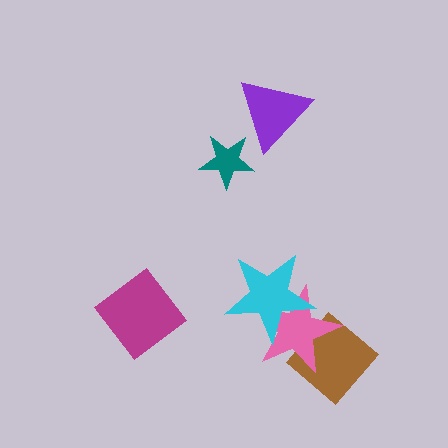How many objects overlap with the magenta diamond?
0 objects overlap with the magenta diamond.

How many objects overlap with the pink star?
2 objects overlap with the pink star.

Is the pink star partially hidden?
Yes, it is partially covered by another shape.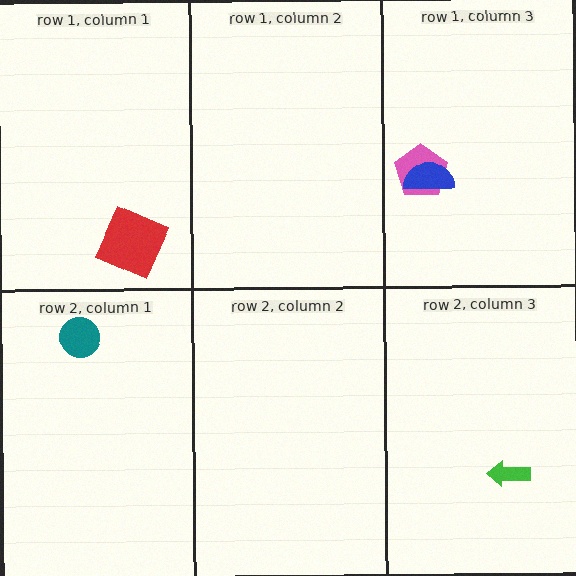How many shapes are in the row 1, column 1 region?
1.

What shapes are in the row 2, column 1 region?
The teal circle.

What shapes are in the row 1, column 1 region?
The red square.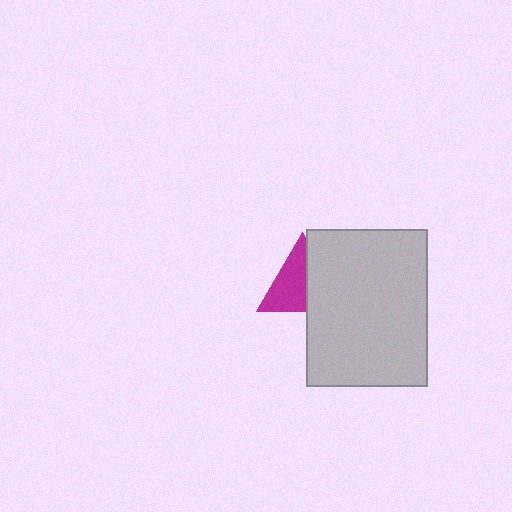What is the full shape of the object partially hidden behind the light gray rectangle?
The partially hidden object is a magenta triangle.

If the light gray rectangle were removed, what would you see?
You would see the complete magenta triangle.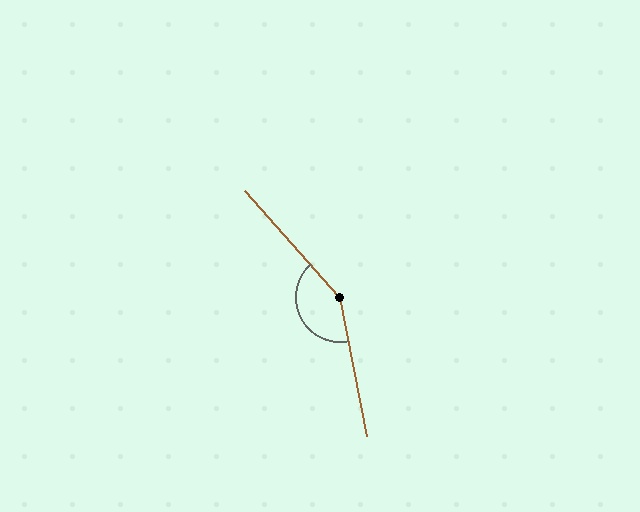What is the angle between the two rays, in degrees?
Approximately 149 degrees.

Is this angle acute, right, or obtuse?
It is obtuse.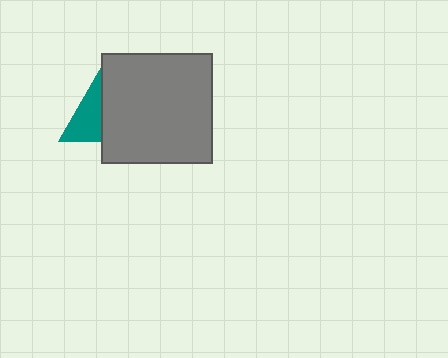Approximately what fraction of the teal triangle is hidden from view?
Roughly 61% of the teal triangle is hidden behind the gray rectangle.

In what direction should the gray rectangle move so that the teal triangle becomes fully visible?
The gray rectangle should move right. That is the shortest direction to clear the overlap and leave the teal triangle fully visible.